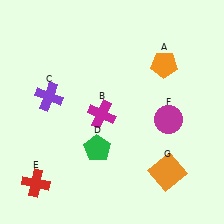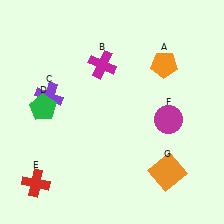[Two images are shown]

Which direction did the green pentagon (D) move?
The green pentagon (D) moved left.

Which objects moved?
The objects that moved are: the magenta cross (B), the green pentagon (D).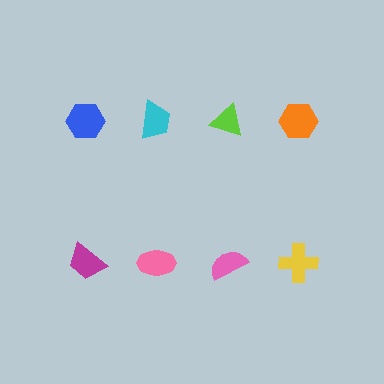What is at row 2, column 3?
A pink semicircle.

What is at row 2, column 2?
A pink ellipse.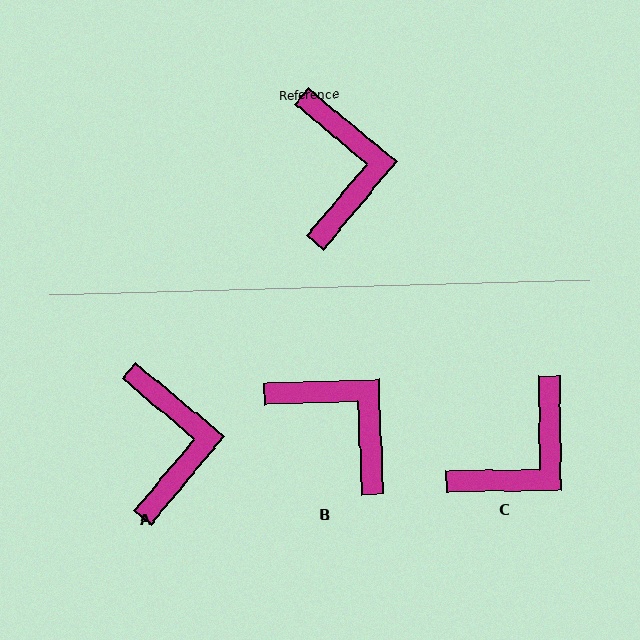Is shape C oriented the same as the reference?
No, it is off by about 50 degrees.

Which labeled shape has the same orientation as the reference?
A.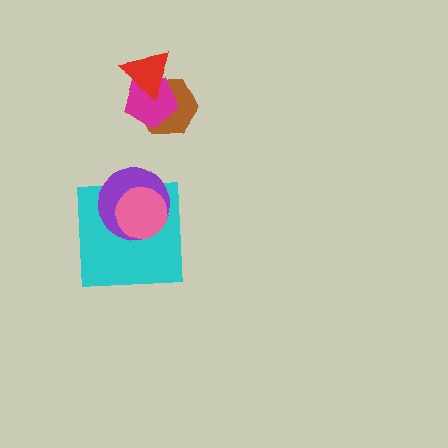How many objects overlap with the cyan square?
2 objects overlap with the cyan square.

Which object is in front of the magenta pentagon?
The red triangle is in front of the magenta pentagon.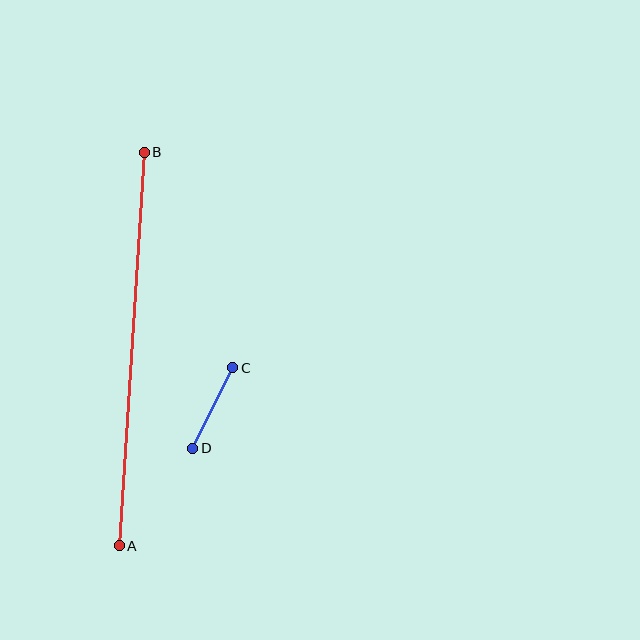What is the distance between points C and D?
The distance is approximately 90 pixels.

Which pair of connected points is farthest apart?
Points A and B are farthest apart.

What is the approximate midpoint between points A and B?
The midpoint is at approximately (132, 349) pixels.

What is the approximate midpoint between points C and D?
The midpoint is at approximately (213, 408) pixels.